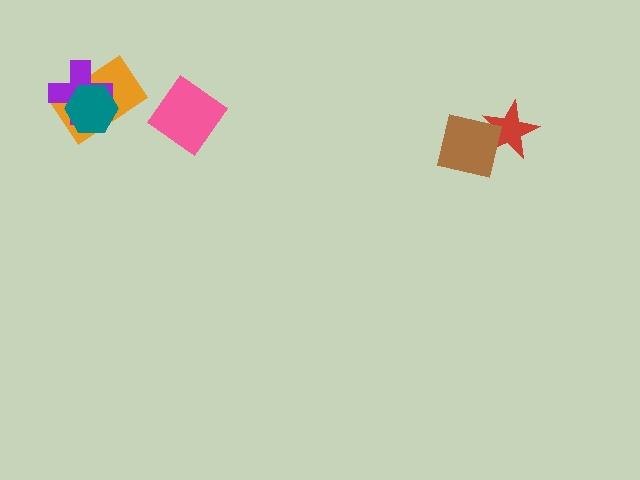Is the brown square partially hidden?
No, no other shape covers it.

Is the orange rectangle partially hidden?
Yes, it is partially covered by another shape.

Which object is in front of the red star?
The brown square is in front of the red star.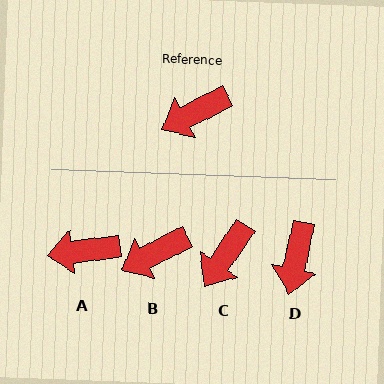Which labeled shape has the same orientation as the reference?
B.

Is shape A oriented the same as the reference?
No, it is off by about 20 degrees.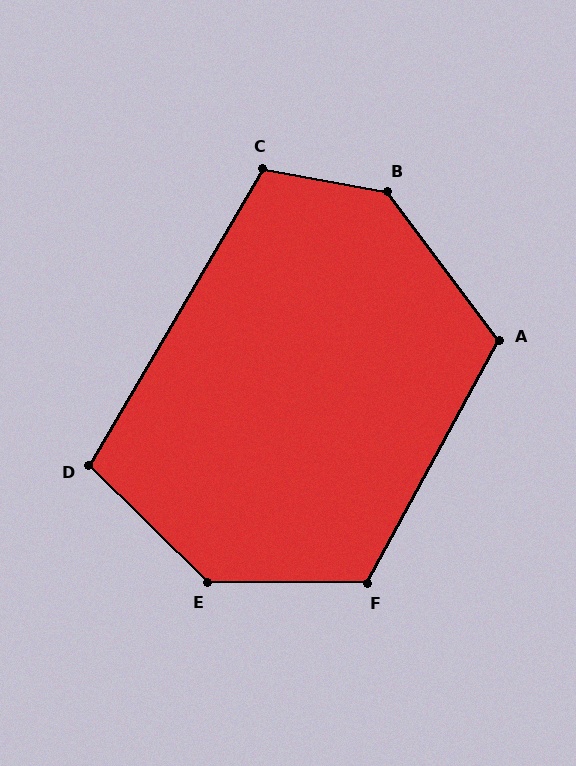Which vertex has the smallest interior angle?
D, at approximately 104 degrees.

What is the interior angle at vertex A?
Approximately 115 degrees (obtuse).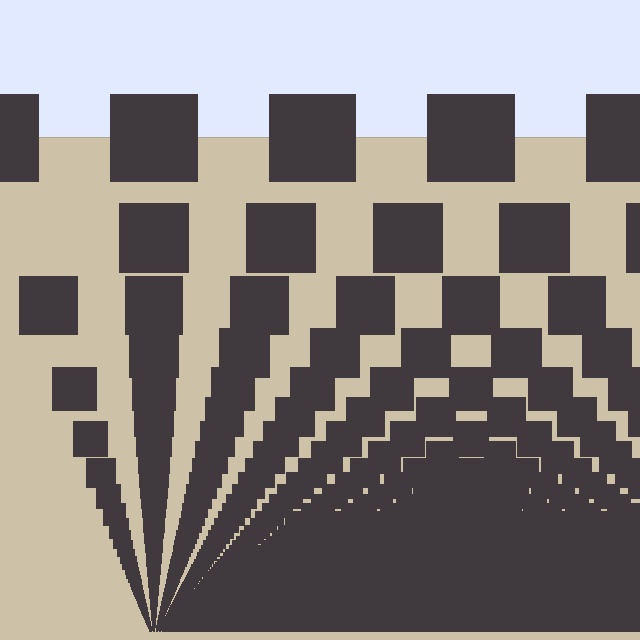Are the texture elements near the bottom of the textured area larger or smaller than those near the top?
Smaller. The gradient is inverted — elements near the bottom are smaller and denser.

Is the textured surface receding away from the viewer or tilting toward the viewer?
The surface appears to tilt toward the viewer. Texture elements get larger and sparser toward the top.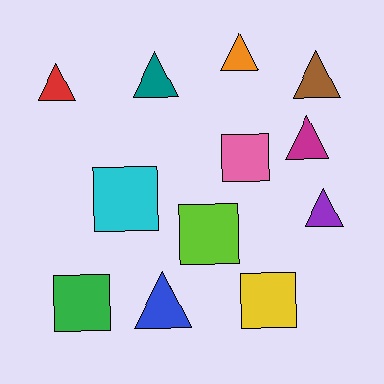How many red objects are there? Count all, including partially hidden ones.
There is 1 red object.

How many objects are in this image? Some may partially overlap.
There are 12 objects.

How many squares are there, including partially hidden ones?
There are 5 squares.